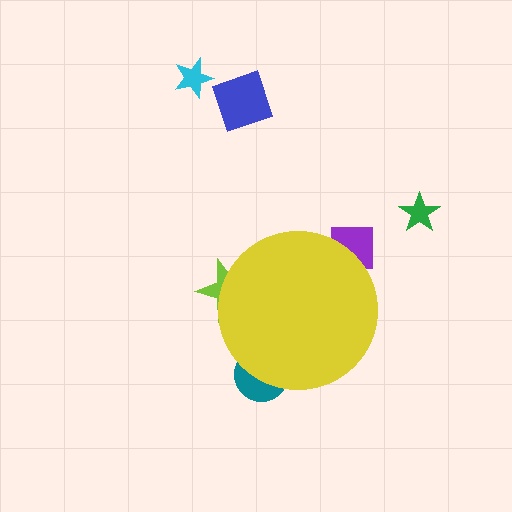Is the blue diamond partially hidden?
No, the blue diamond is fully visible.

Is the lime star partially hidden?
Yes, the lime star is partially hidden behind the yellow circle.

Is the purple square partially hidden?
Yes, the purple square is partially hidden behind the yellow circle.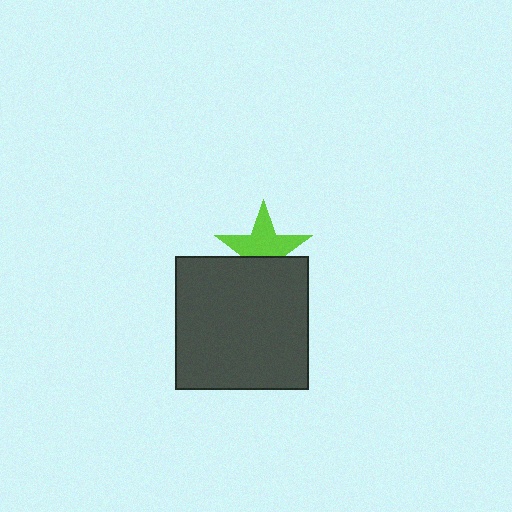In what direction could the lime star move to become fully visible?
The lime star could move up. That would shift it out from behind the dark gray square entirely.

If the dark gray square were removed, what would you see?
You would see the complete lime star.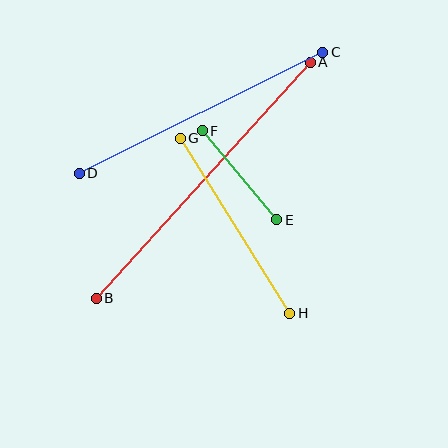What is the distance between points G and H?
The distance is approximately 207 pixels.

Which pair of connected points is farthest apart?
Points A and B are farthest apart.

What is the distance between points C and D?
The distance is approximately 272 pixels.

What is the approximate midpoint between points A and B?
The midpoint is at approximately (203, 180) pixels.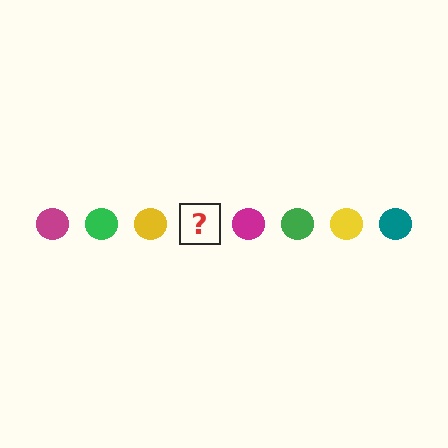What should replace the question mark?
The question mark should be replaced with a teal circle.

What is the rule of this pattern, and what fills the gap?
The rule is that the pattern cycles through magenta, green, yellow, teal circles. The gap should be filled with a teal circle.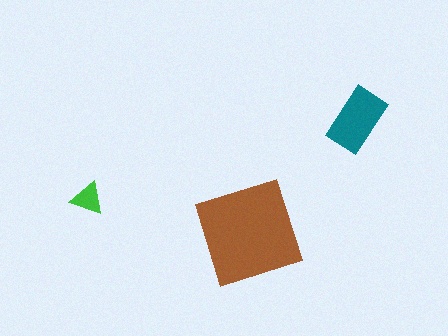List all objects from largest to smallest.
The brown diamond, the teal rectangle, the green triangle.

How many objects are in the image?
There are 3 objects in the image.